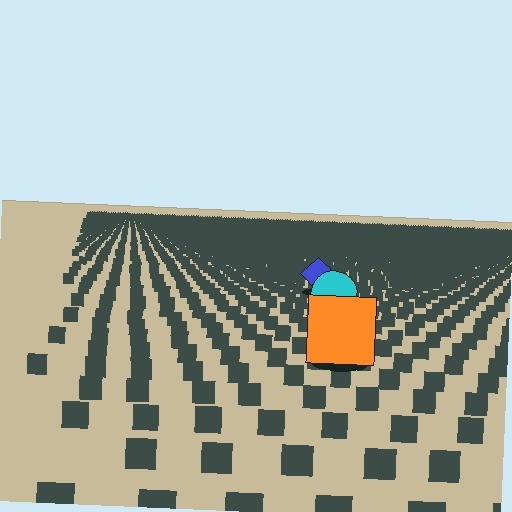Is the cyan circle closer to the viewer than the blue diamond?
Yes. The cyan circle is closer — you can tell from the texture gradient: the ground texture is coarser near it.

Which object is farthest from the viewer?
The blue diamond is farthest from the viewer. It appears smaller and the ground texture around it is denser.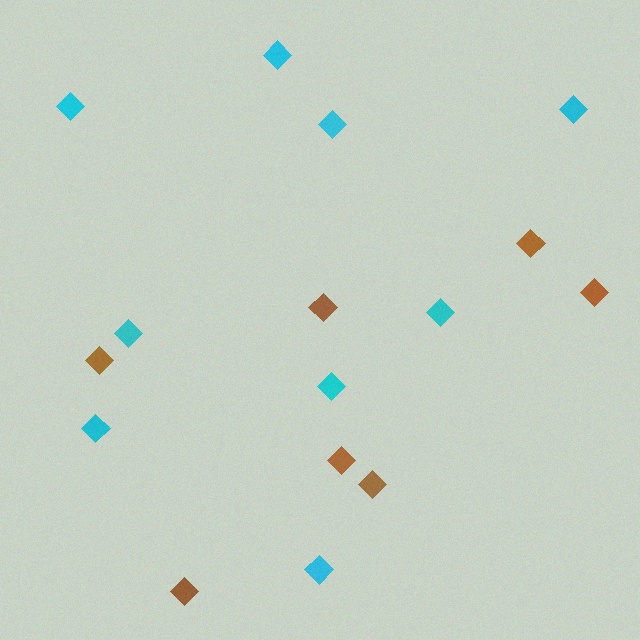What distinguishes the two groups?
There are 2 groups: one group of cyan diamonds (9) and one group of brown diamonds (7).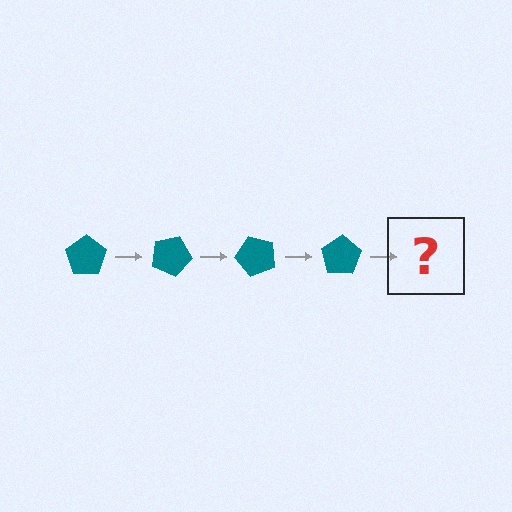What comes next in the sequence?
The next element should be a teal pentagon rotated 100 degrees.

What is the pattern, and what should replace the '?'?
The pattern is that the pentagon rotates 25 degrees each step. The '?' should be a teal pentagon rotated 100 degrees.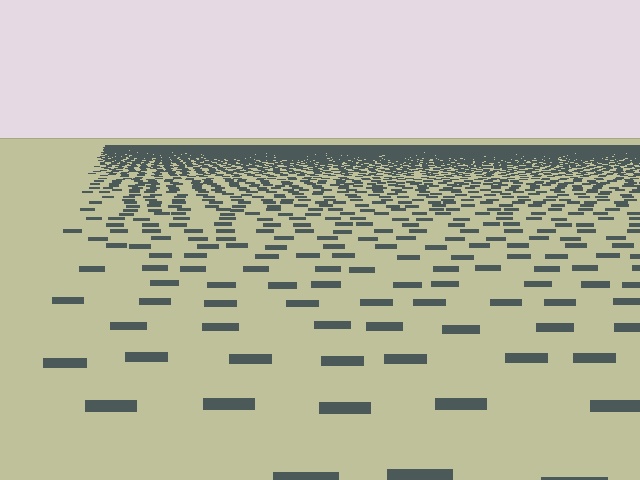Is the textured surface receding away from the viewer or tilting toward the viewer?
The surface is receding away from the viewer. Texture elements get smaller and denser toward the top.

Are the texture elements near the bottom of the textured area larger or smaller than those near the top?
Larger. Near the bottom, elements are closer to the viewer and appear at a bigger on-screen size.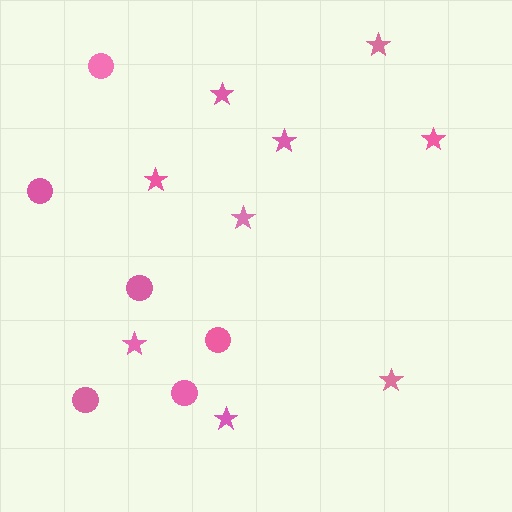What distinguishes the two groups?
There are 2 groups: one group of stars (9) and one group of circles (6).